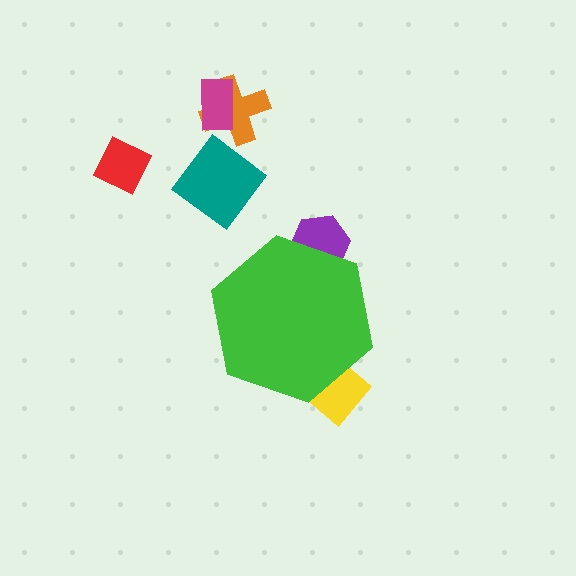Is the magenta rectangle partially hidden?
No, the magenta rectangle is fully visible.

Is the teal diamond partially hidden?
No, the teal diamond is fully visible.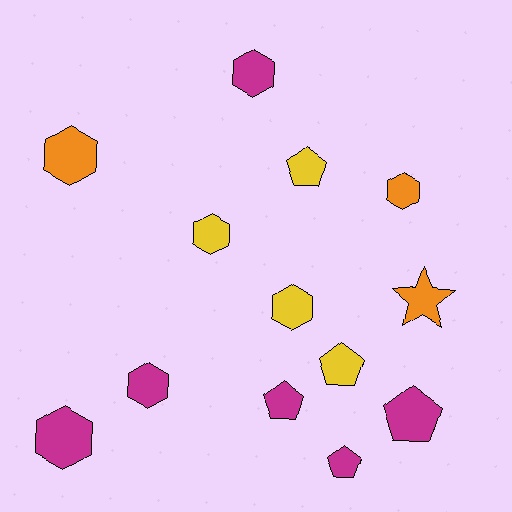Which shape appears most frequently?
Hexagon, with 7 objects.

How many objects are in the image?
There are 13 objects.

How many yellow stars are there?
There are no yellow stars.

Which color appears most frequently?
Magenta, with 6 objects.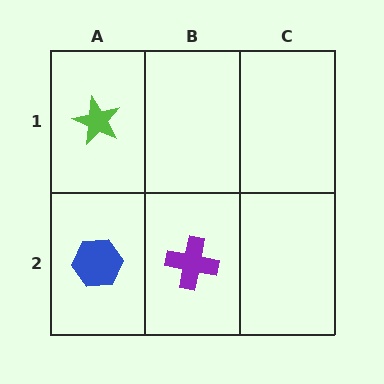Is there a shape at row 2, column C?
No, that cell is empty.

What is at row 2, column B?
A purple cross.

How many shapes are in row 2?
2 shapes.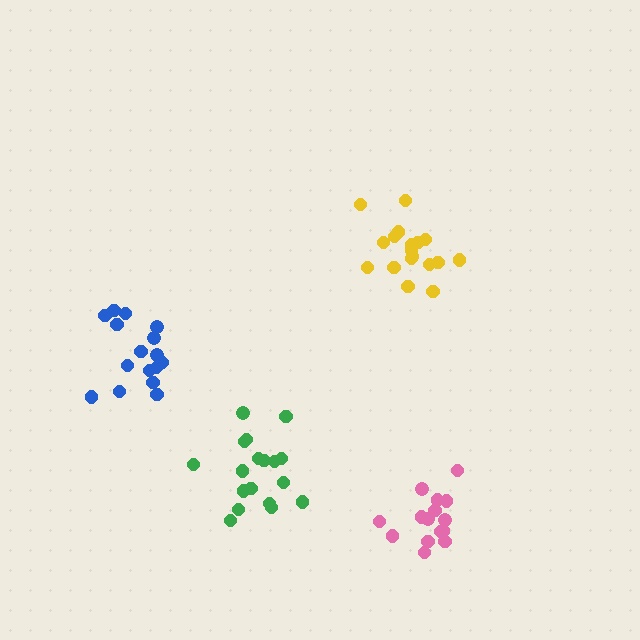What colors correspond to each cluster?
The clusters are colored: blue, pink, yellow, green.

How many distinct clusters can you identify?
There are 4 distinct clusters.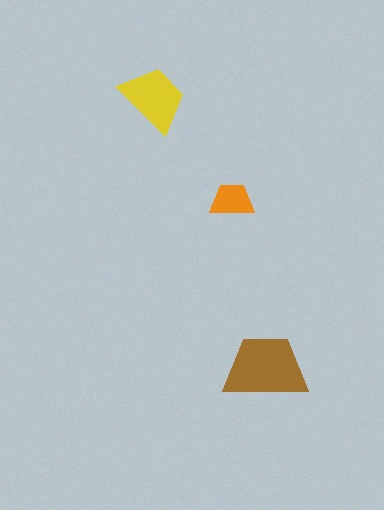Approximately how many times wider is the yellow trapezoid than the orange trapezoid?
About 1.5 times wider.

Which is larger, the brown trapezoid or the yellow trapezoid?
The brown one.